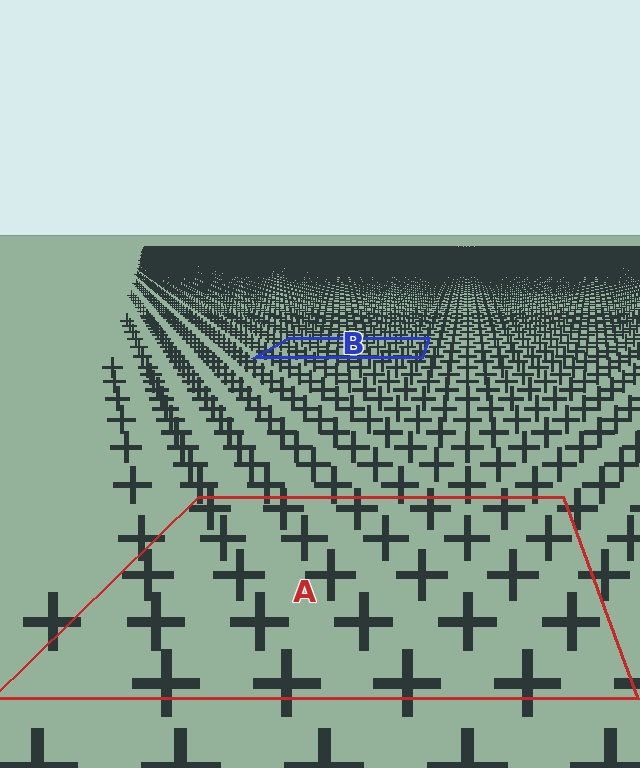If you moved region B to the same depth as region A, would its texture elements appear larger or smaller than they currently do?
They would appear larger. At a closer depth, the same texture elements are projected at a bigger on-screen size.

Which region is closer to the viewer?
Region A is closer. The texture elements there are larger and more spread out.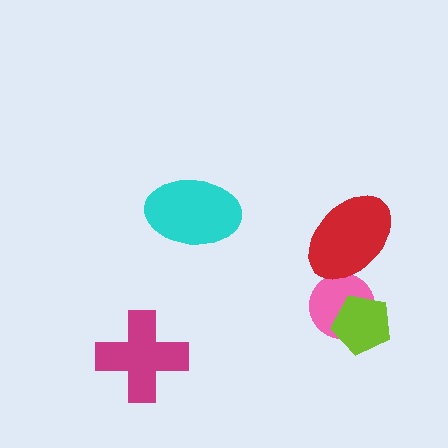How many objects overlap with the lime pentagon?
1 object overlaps with the lime pentagon.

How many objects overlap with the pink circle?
2 objects overlap with the pink circle.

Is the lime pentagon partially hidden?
No, no other shape covers it.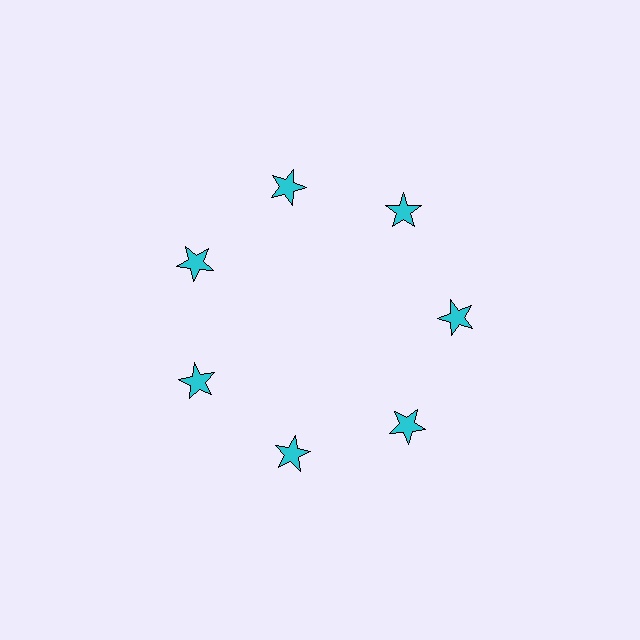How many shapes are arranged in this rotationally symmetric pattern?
There are 7 shapes, arranged in 7 groups of 1.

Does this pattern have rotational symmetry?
Yes, this pattern has 7-fold rotational symmetry. It looks the same after rotating 51 degrees around the center.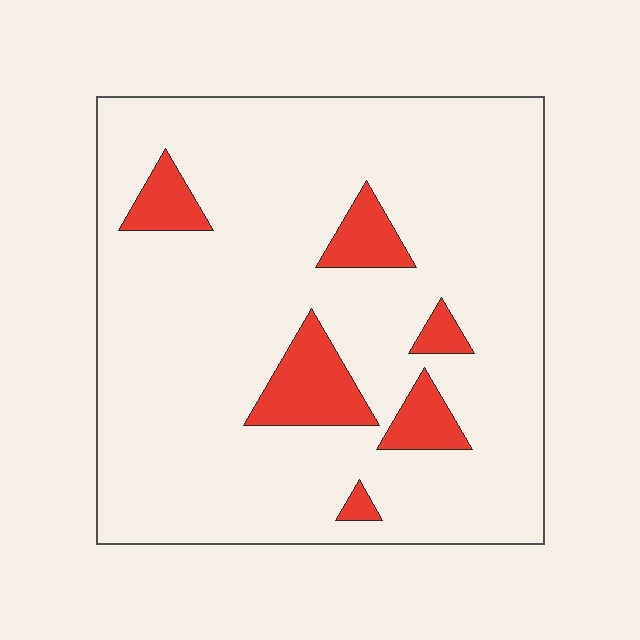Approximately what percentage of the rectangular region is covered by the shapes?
Approximately 10%.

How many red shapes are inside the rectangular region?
6.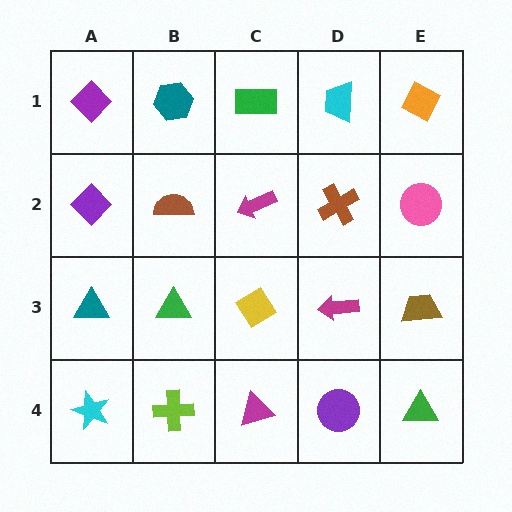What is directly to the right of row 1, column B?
A green rectangle.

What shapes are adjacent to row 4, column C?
A yellow diamond (row 3, column C), a lime cross (row 4, column B), a purple circle (row 4, column D).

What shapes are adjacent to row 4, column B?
A green triangle (row 3, column B), a cyan star (row 4, column A), a magenta triangle (row 4, column C).